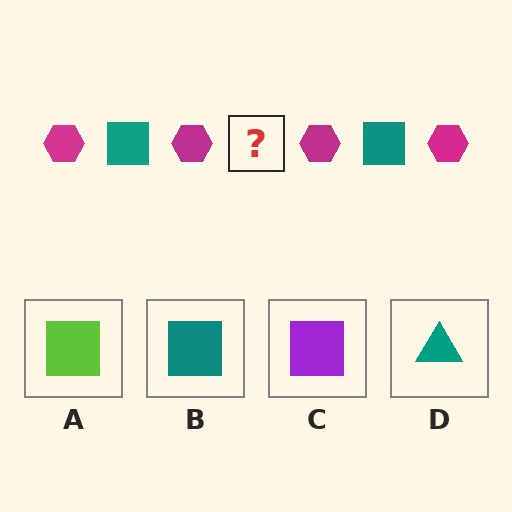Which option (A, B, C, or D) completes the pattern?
B.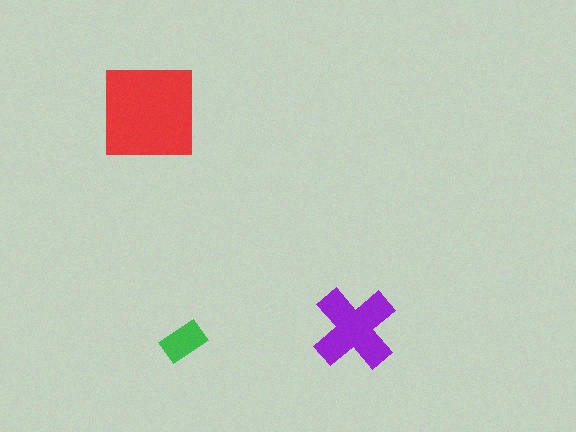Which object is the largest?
The red square.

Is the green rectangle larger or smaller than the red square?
Smaller.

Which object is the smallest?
The green rectangle.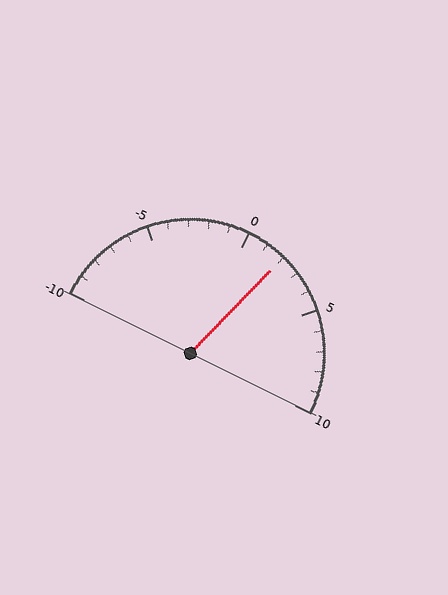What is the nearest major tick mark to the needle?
The nearest major tick mark is 0.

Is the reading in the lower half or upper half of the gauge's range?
The reading is in the upper half of the range (-10 to 10).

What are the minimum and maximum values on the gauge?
The gauge ranges from -10 to 10.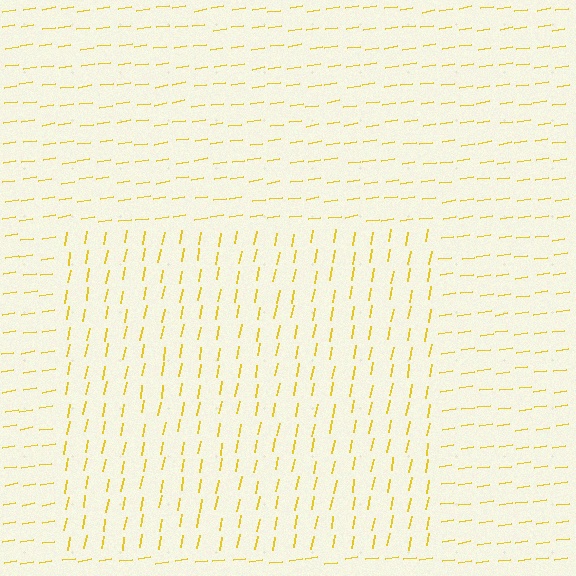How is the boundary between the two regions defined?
The boundary is defined purely by a change in line orientation (approximately 71 degrees difference). All lines are the same color and thickness.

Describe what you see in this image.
The image is filled with small yellow line segments. A rectangle region in the image has lines oriented differently from the surrounding lines, creating a visible texture boundary.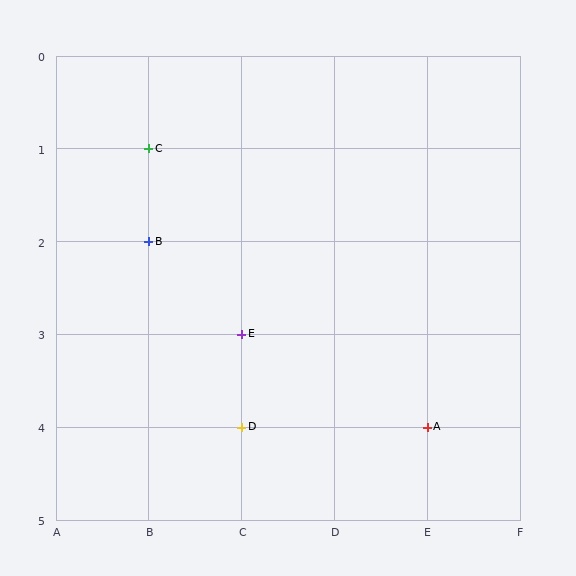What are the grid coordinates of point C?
Point C is at grid coordinates (B, 1).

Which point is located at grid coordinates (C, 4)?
Point D is at (C, 4).